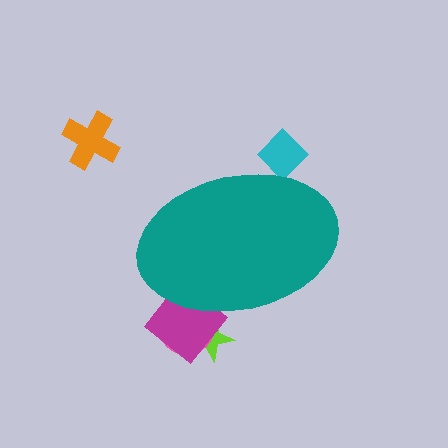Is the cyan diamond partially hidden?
Yes, the cyan diamond is partially hidden behind the teal ellipse.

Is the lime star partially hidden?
Yes, the lime star is partially hidden behind the teal ellipse.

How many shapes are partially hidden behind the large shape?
4 shapes are partially hidden.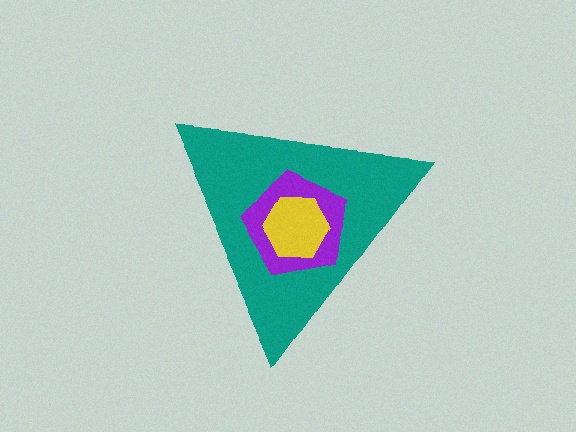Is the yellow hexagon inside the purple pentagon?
Yes.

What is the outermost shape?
The teal triangle.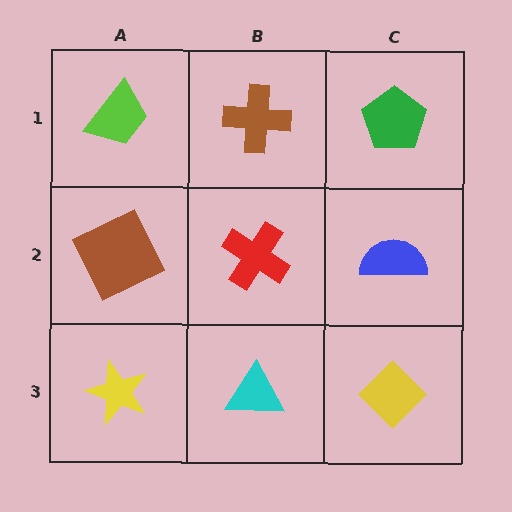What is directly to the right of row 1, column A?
A brown cross.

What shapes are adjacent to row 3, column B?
A red cross (row 2, column B), a yellow star (row 3, column A), a yellow diamond (row 3, column C).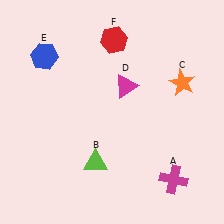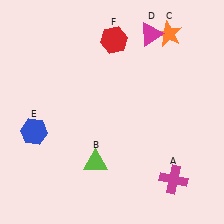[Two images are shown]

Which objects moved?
The objects that moved are: the orange star (C), the magenta triangle (D), the blue hexagon (E).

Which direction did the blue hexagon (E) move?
The blue hexagon (E) moved down.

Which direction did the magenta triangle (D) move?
The magenta triangle (D) moved up.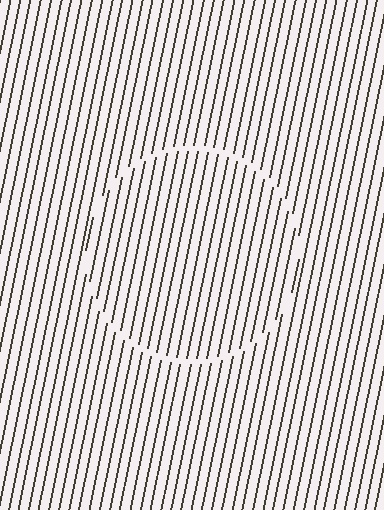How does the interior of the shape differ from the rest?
The interior of the shape contains the same grating, shifted by half a period — the contour is defined by the phase discontinuity where line-ends from the inner and outer gratings abut.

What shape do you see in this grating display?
An illusory circle. The interior of the shape contains the same grating, shifted by half a period — the contour is defined by the phase discontinuity where line-ends from the inner and outer gratings abut.